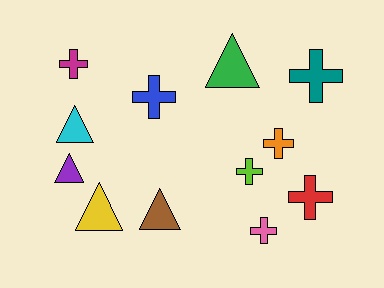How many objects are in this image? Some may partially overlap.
There are 12 objects.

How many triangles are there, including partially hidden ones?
There are 5 triangles.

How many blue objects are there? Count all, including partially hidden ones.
There is 1 blue object.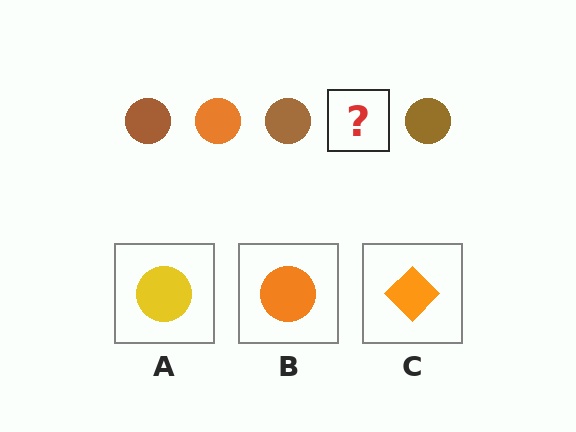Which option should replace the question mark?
Option B.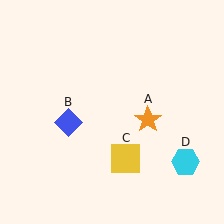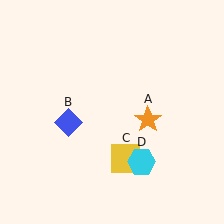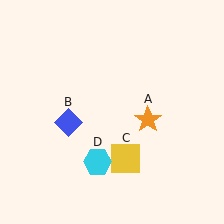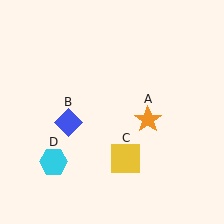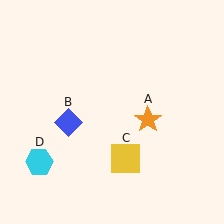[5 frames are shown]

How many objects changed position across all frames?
1 object changed position: cyan hexagon (object D).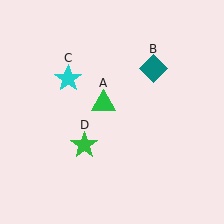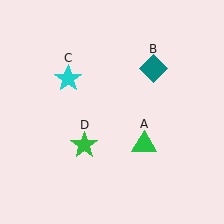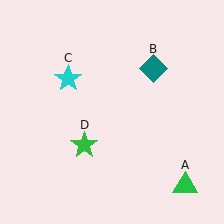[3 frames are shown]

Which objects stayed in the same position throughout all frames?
Teal diamond (object B) and cyan star (object C) and green star (object D) remained stationary.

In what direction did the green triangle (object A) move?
The green triangle (object A) moved down and to the right.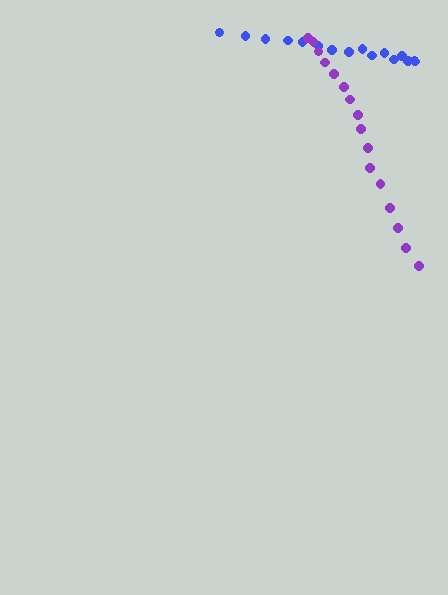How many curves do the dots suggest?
There are 2 distinct paths.